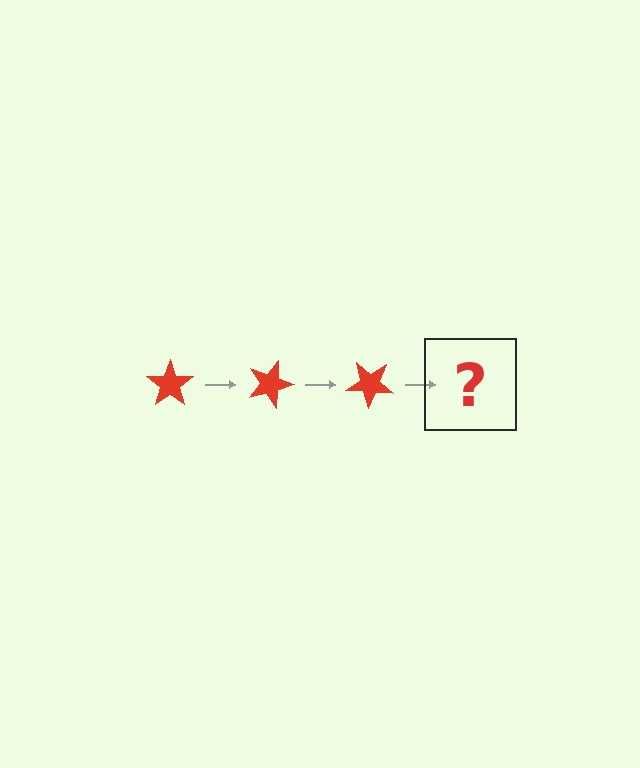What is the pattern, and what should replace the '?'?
The pattern is that the star rotates 20 degrees each step. The '?' should be a red star rotated 60 degrees.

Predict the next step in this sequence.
The next step is a red star rotated 60 degrees.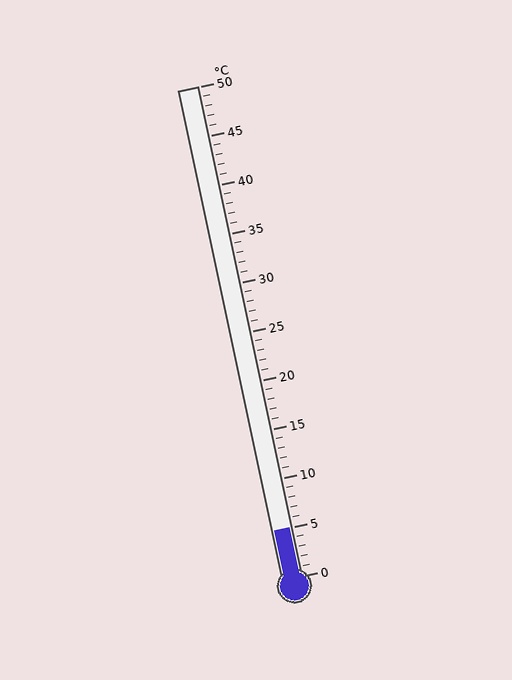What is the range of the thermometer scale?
The thermometer scale ranges from 0°C to 50°C.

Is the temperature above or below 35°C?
The temperature is below 35°C.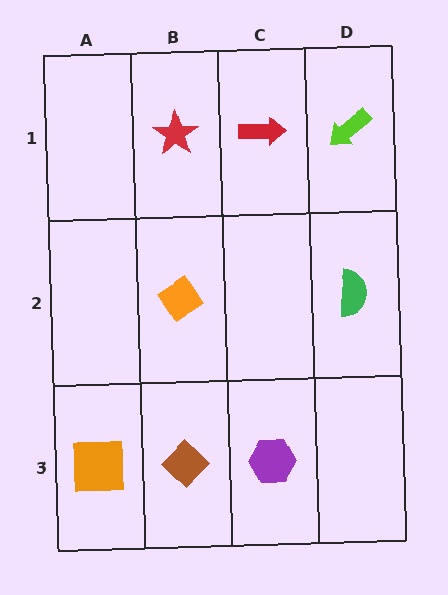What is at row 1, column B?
A red star.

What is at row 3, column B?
A brown diamond.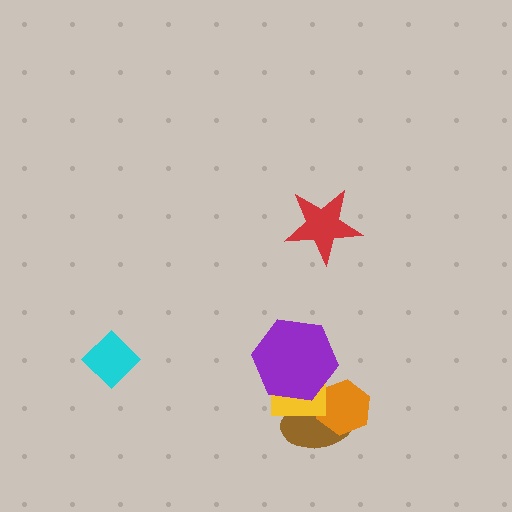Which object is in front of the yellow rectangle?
The purple hexagon is in front of the yellow rectangle.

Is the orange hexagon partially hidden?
Yes, it is partially covered by another shape.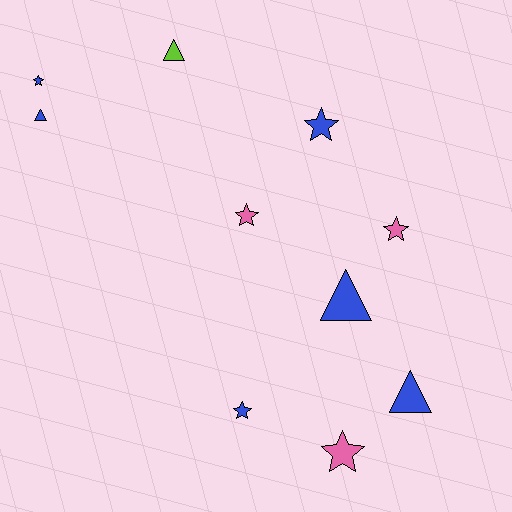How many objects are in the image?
There are 10 objects.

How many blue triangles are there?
There are 3 blue triangles.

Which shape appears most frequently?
Star, with 6 objects.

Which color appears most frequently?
Blue, with 6 objects.